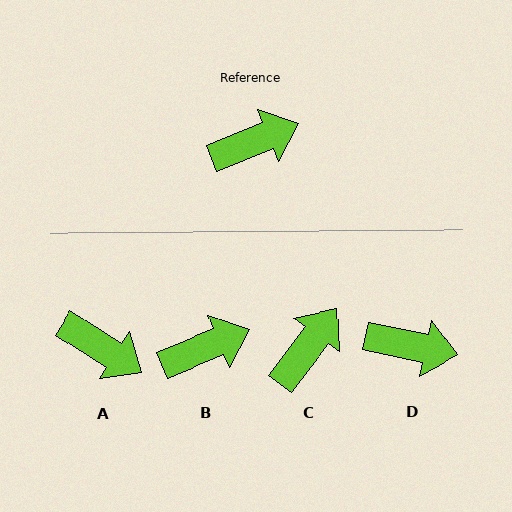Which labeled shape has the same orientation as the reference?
B.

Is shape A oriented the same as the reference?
No, it is off by about 55 degrees.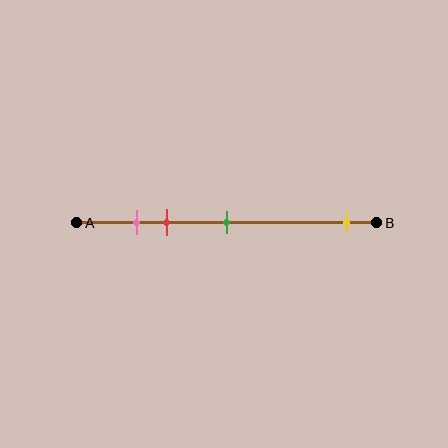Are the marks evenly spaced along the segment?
No, the marks are not evenly spaced.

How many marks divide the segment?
There are 4 marks dividing the segment.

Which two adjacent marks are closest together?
The pink and red marks are the closest adjacent pair.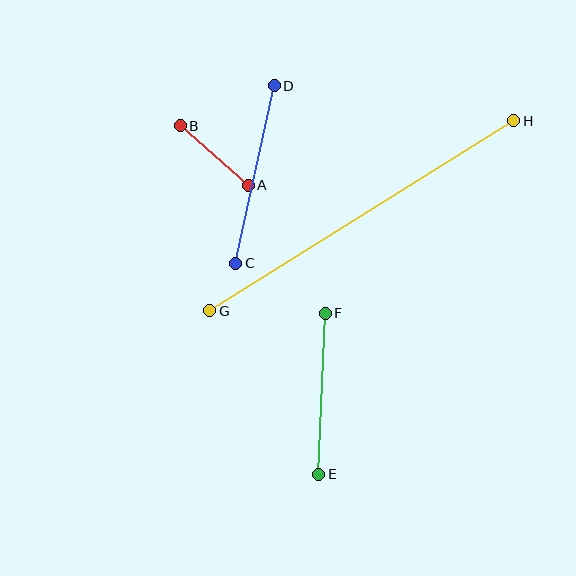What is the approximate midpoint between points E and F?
The midpoint is at approximately (322, 394) pixels.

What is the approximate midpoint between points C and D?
The midpoint is at approximately (255, 175) pixels.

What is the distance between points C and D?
The distance is approximately 181 pixels.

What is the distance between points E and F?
The distance is approximately 162 pixels.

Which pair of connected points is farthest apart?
Points G and H are farthest apart.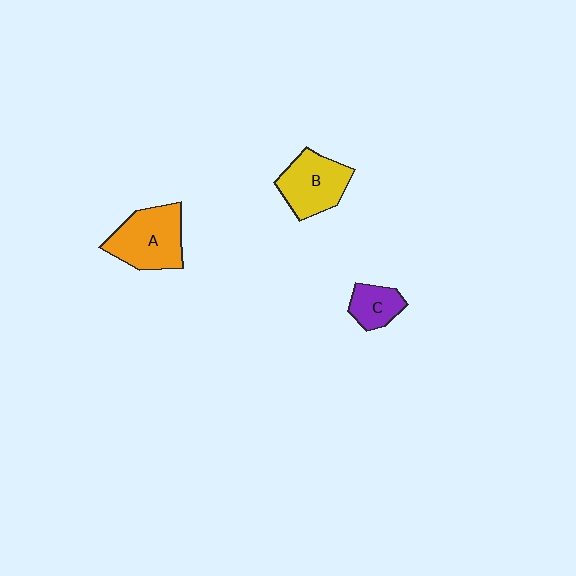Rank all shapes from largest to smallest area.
From largest to smallest: A (orange), B (yellow), C (purple).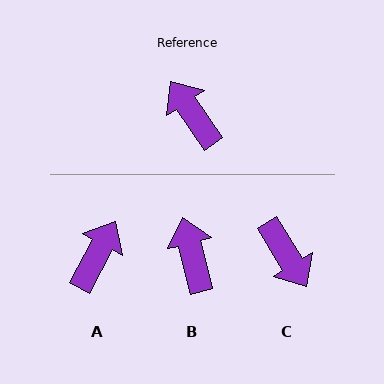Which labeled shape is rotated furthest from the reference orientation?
C, about 177 degrees away.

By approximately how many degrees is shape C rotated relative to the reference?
Approximately 177 degrees counter-clockwise.